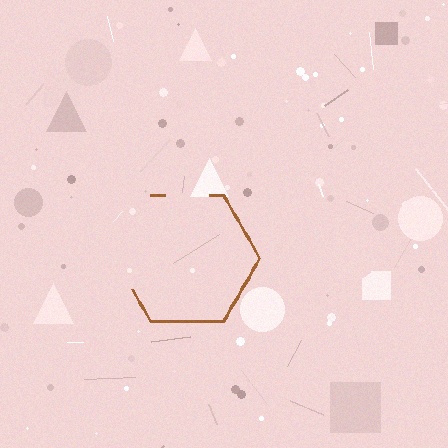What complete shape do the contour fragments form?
The contour fragments form a hexagon.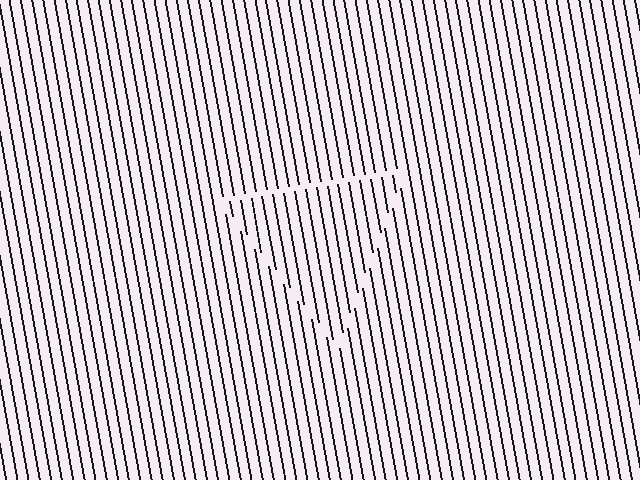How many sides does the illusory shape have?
3 sides — the line-ends trace a triangle.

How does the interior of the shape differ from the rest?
The interior of the shape contains the same grating, shifted by half a period — the contour is defined by the phase discontinuity where line-ends from the inner and outer gratings abut.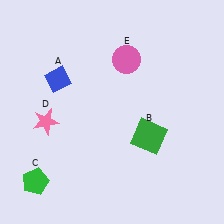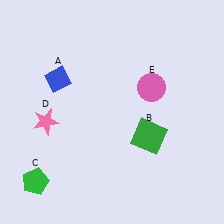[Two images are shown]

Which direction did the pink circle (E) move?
The pink circle (E) moved down.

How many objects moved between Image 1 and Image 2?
1 object moved between the two images.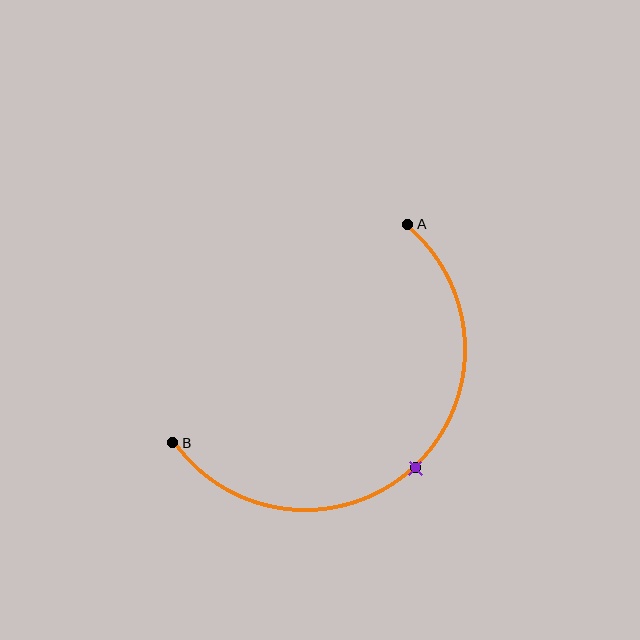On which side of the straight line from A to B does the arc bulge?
The arc bulges below and to the right of the straight line connecting A and B.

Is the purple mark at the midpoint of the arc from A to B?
Yes. The purple mark lies on the arc at equal arc-length from both A and B — it is the arc midpoint.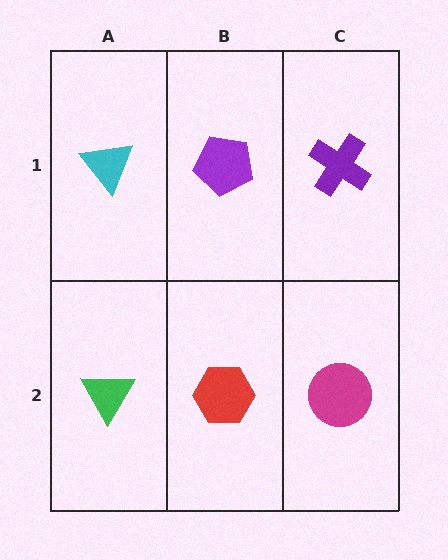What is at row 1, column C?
A purple cross.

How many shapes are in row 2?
3 shapes.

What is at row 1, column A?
A cyan triangle.